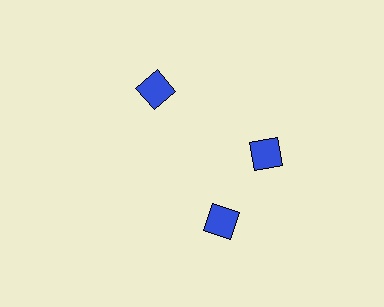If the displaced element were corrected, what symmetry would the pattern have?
It would have 3-fold rotational symmetry — the pattern would map onto itself every 120 degrees.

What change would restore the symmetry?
The symmetry would be restored by rotating it back into even spacing with its neighbors so that all 3 diamonds sit at equal angles and equal distance from the center.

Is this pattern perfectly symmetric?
No. The 3 blue diamonds are arranged in a ring, but one element near the 7 o'clock position is rotated out of alignment along the ring, breaking the 3-fold rotational symmetry.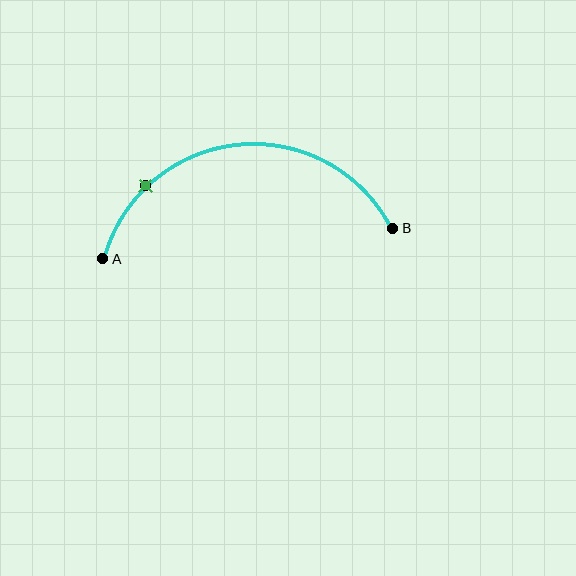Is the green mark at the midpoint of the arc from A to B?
No. The green mark lies on the arc but is closer to endpoint A. The arc midpoint would be at the point on the curve equidistant along the arc from both A and B.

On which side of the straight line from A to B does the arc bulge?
The arc bulges above the straight line connecting A and B.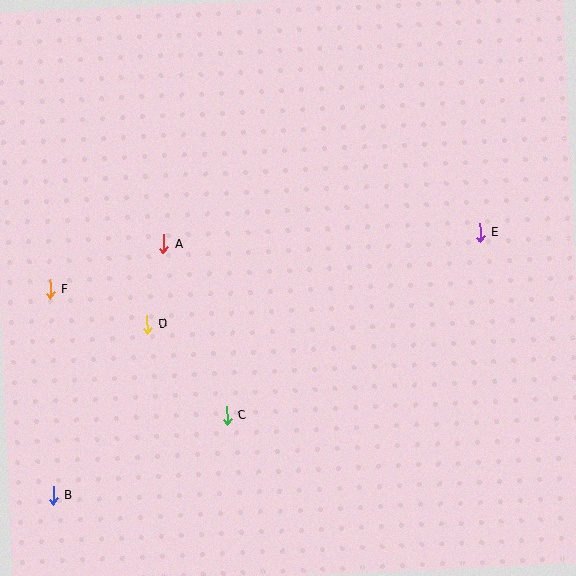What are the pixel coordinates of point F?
Point F is at (50, 289).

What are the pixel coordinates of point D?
Point D is at (147, 325).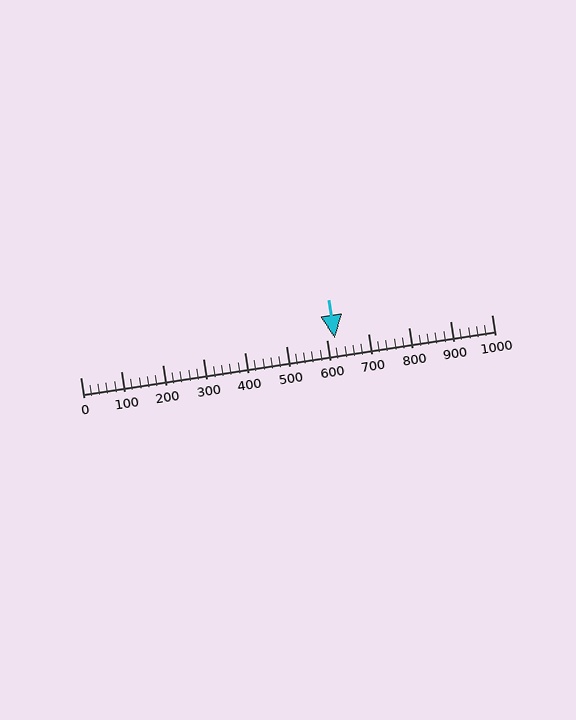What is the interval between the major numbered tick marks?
The major tick marks are spaced 100 units apart.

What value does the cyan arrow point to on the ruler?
The cyan arrow points to approximately 620.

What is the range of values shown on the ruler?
The ruler shows values from 0 to 1000.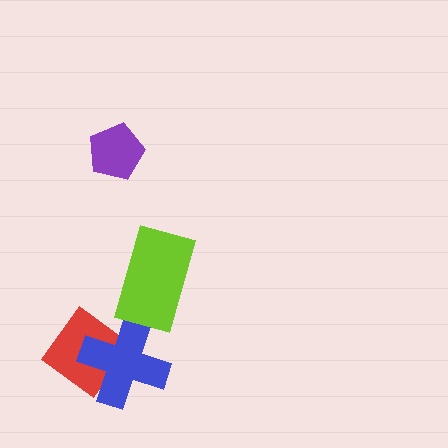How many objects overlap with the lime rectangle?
0 objects overlap with the lime rectangle.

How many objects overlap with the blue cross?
1 object overlaps with the blue cross.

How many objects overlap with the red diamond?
1 object overlaps with the red diamond.